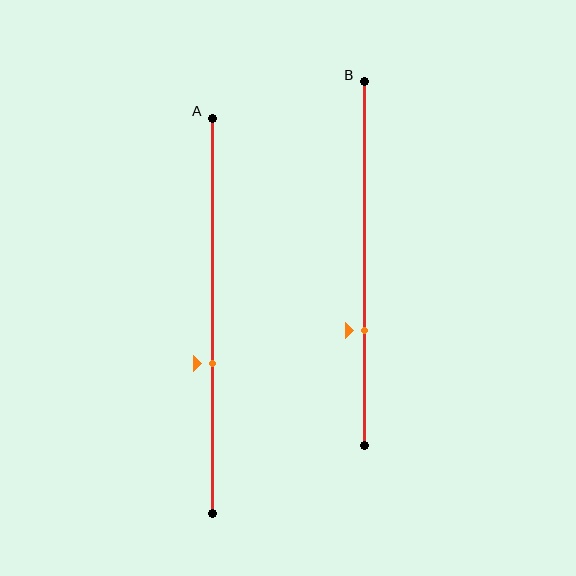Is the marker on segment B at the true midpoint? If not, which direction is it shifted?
No, the marker on segment B is shifted downward by about 18% of the segment length.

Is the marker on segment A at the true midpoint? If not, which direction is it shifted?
No, the marker on segment A is shifted downward by about 12% of the segment length.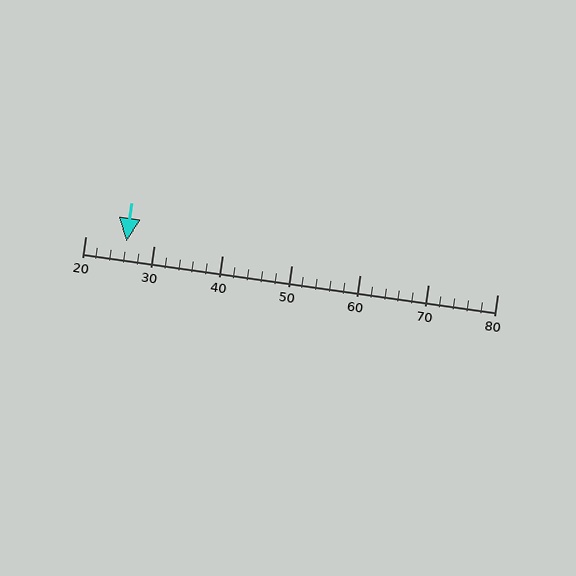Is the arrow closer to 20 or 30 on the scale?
The arrow is closer to 30.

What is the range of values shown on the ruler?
The ruler shows values from 20 to 80.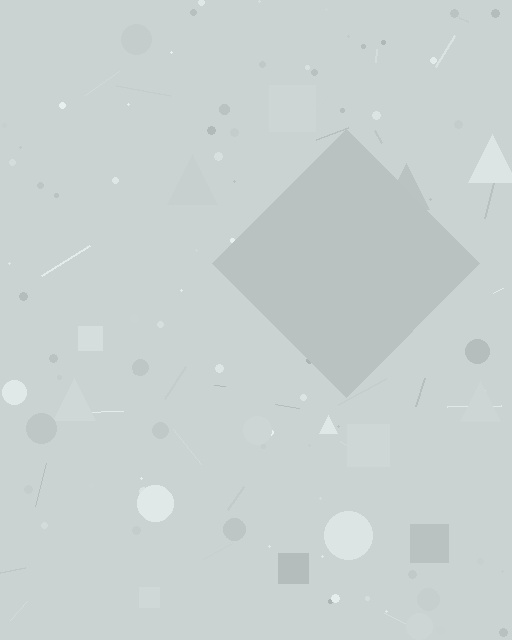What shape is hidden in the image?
A diamond is hidden in the image.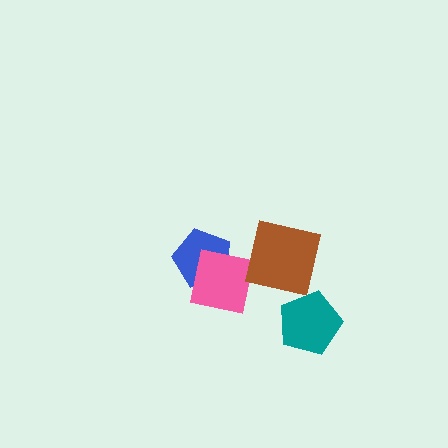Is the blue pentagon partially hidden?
Yes, it is partially covered by another shape.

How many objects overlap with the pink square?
1 object overlaps with the pink square.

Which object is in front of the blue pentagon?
The pink square is in front of the blue pentagon.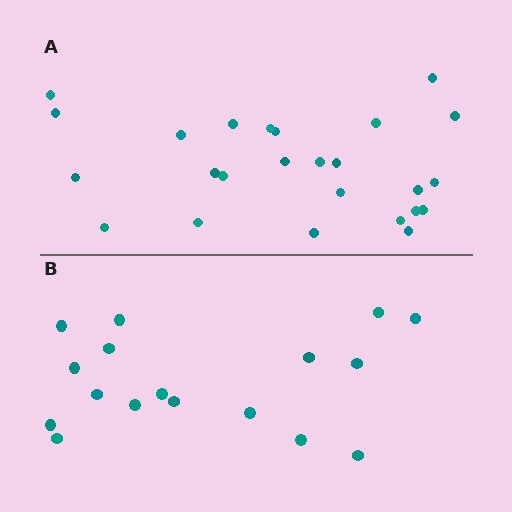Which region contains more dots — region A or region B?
Region A (the top region) has more dots.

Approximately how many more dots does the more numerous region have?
Region A has roughly 8 or so more dots than region B.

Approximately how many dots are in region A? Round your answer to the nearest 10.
About 20 dots. (The exact count is 25, which rounds to 20.)